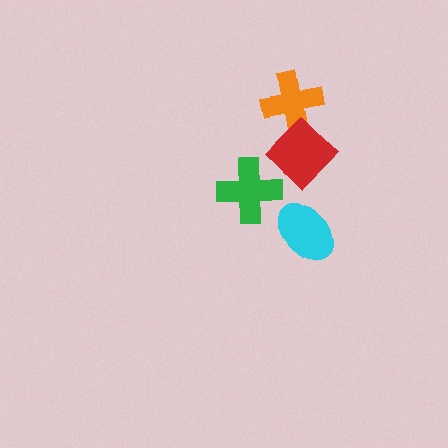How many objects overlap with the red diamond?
1 object overlaps with the red diamond.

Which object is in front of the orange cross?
The red diamond is in front of the orange cross.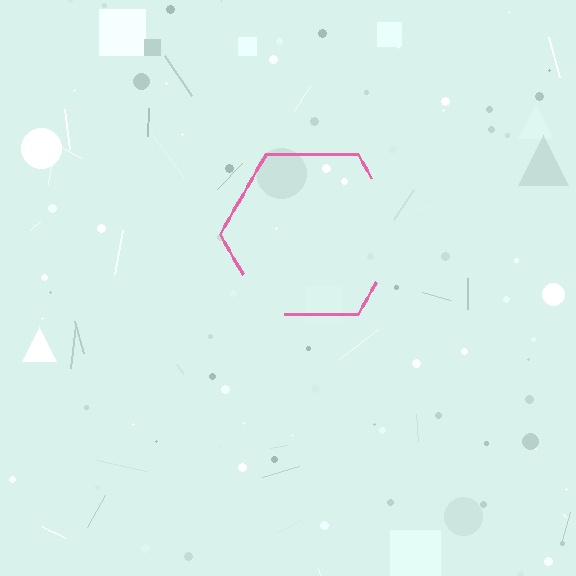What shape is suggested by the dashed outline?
The dashed outline suggests a hexagon.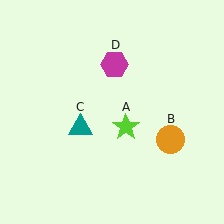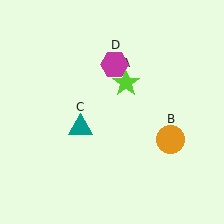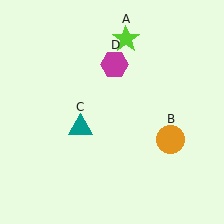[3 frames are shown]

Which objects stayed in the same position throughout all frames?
Orange circle (object B) and teal triangle (object C) and magenta hexagon (object D) remained stationary.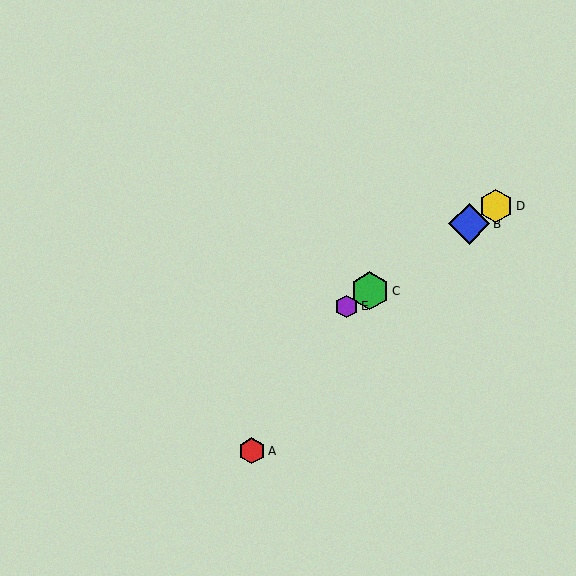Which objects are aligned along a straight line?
Objects B, C, D, E are aligned along a straight line.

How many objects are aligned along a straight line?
4 objects (B, C, D, E) are aligned along a straight line.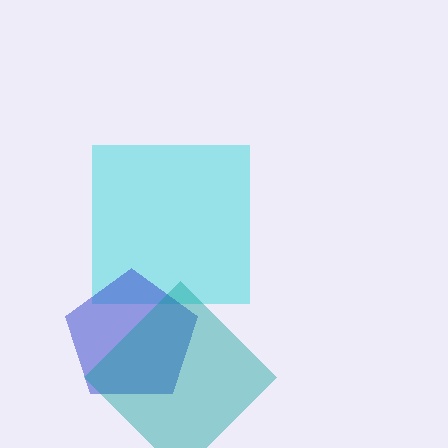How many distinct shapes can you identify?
There are 3 distinct shapes: a cyan square, a blue pentagon, a teal diamond.